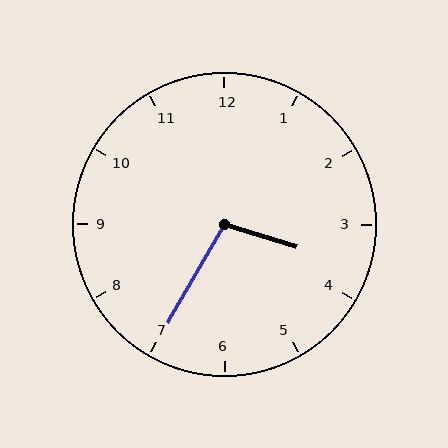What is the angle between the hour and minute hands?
Approximately 102 degrees.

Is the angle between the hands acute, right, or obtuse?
It is obtuse.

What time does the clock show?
3:35.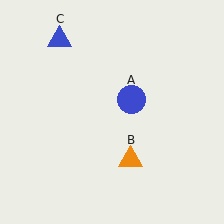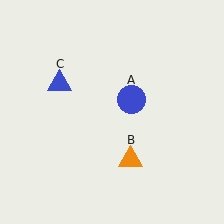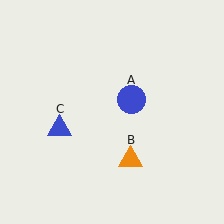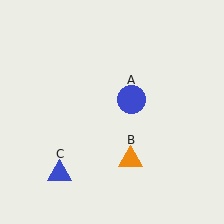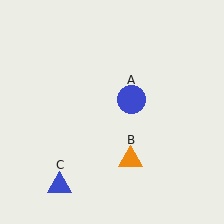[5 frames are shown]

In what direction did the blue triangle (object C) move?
The blue triangle (object C) moved down.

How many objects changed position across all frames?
1 object changed position: blue triangle (object C).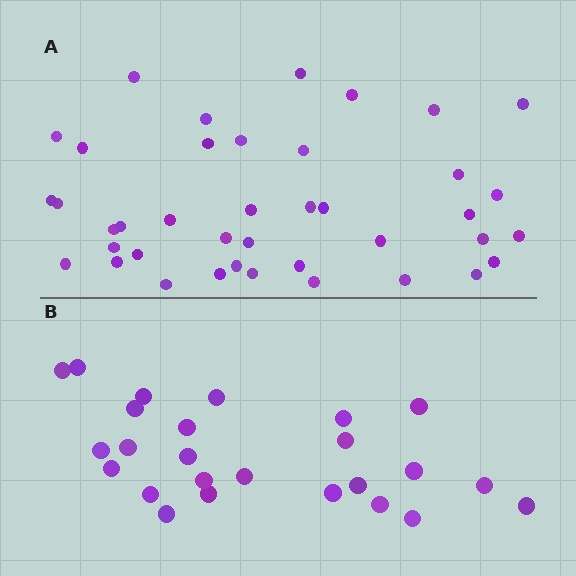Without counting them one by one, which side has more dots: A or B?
Region A (the top region) has more dots.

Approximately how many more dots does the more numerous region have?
Region A has approximately 15 more dots than region B.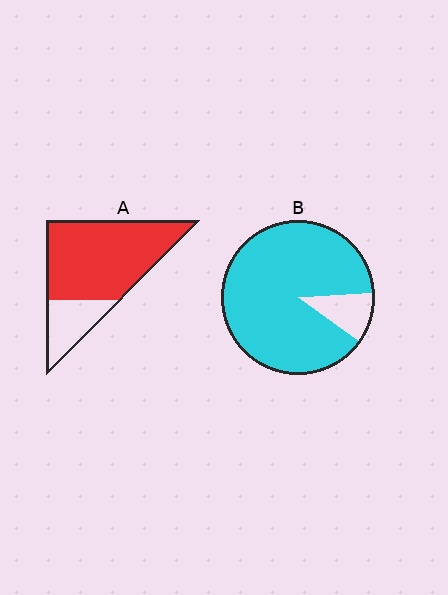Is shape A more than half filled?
Yes.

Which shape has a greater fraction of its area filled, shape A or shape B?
Shape B.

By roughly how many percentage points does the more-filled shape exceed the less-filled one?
By roughly 15 percentage points (B over A).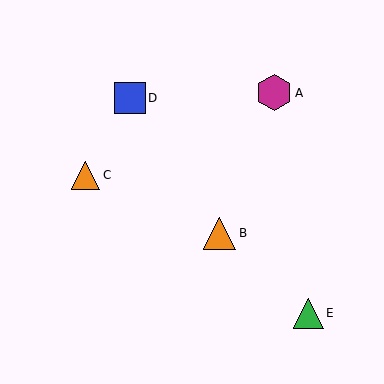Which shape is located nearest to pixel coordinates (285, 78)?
The magenta hexagon (labeled A) at (274, 93) is nearest to that location.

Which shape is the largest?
The magenta hexagon (labeled A) is the largest.